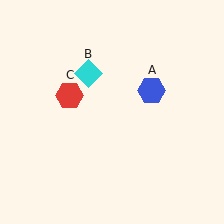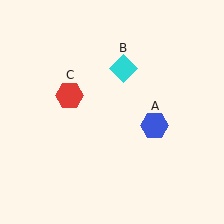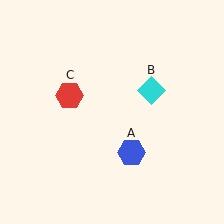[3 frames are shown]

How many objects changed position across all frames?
2 objects changed position: blue hexagon (object A), cyan diamond (object B).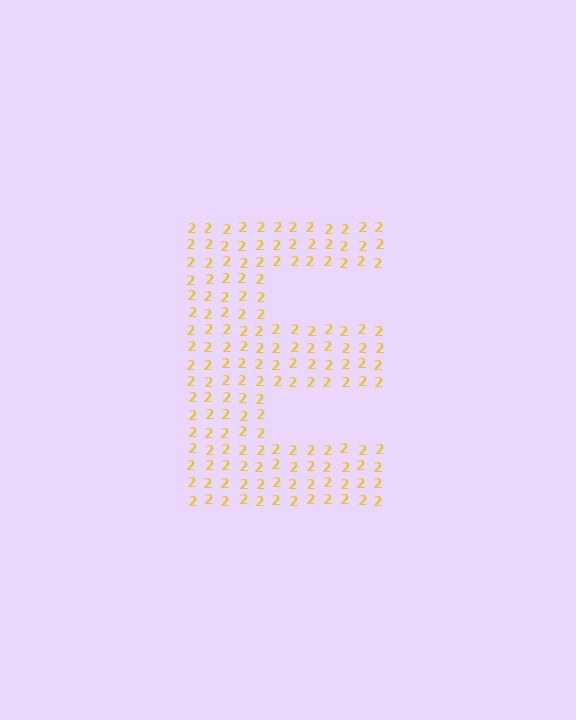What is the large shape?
The large shape is the letter E.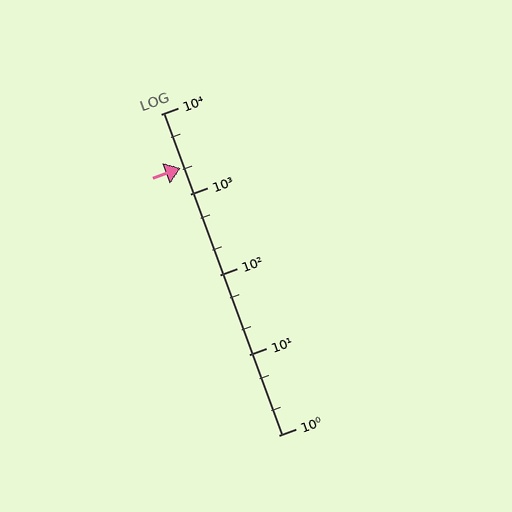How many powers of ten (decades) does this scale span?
The scale spans 4 decades, from 1 to 10000.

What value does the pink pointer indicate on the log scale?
The pointer indicates approximately 2100.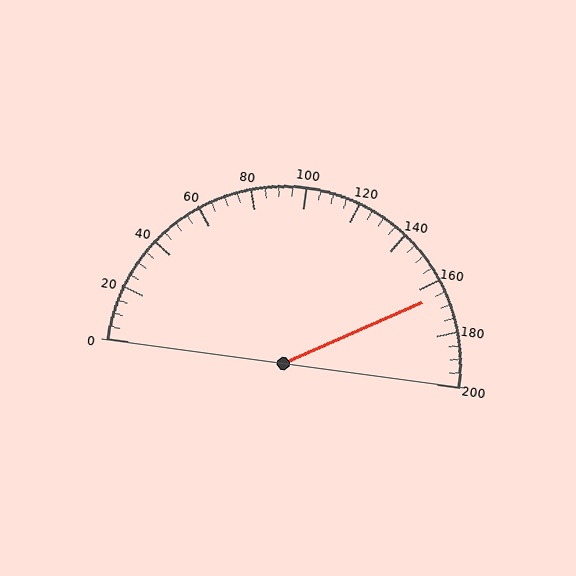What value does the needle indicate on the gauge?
The needle indicates approximately 165.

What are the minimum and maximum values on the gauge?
The gauge ranges from 0 to 200.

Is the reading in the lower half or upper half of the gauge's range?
The reading is in the upper half of the range (0 to 200).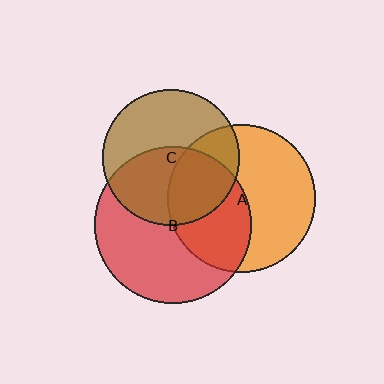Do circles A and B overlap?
Yes.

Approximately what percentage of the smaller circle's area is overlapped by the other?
Approximately 45%.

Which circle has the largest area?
Circle B (red).